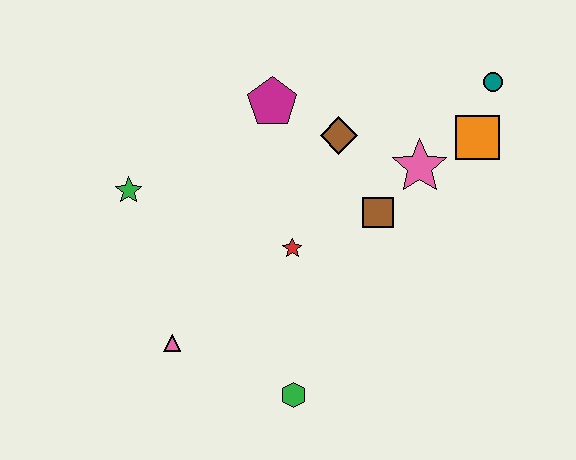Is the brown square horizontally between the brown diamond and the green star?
No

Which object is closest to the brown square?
The pink star is closest to the brown square.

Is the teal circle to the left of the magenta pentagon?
No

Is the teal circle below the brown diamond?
No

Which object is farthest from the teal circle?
The pink triangle is farthest from the teal circle.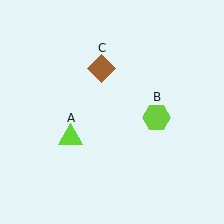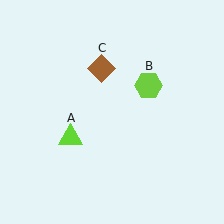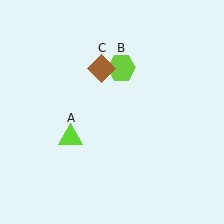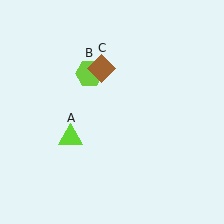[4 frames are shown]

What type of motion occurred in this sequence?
The lime hexagon (object B) rotated counterclockwise around the center of the scene.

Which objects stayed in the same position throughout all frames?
Lime triangle (object A) and brown diamond (object C) remained stationary.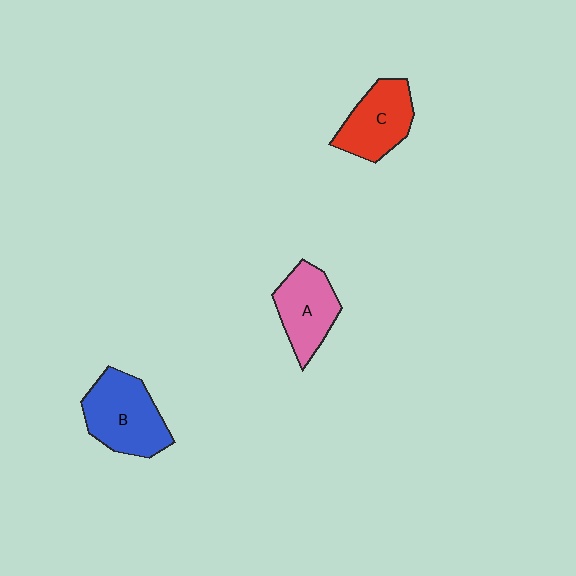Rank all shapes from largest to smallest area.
From largest to smallest: B (blue), C (red), A (pink).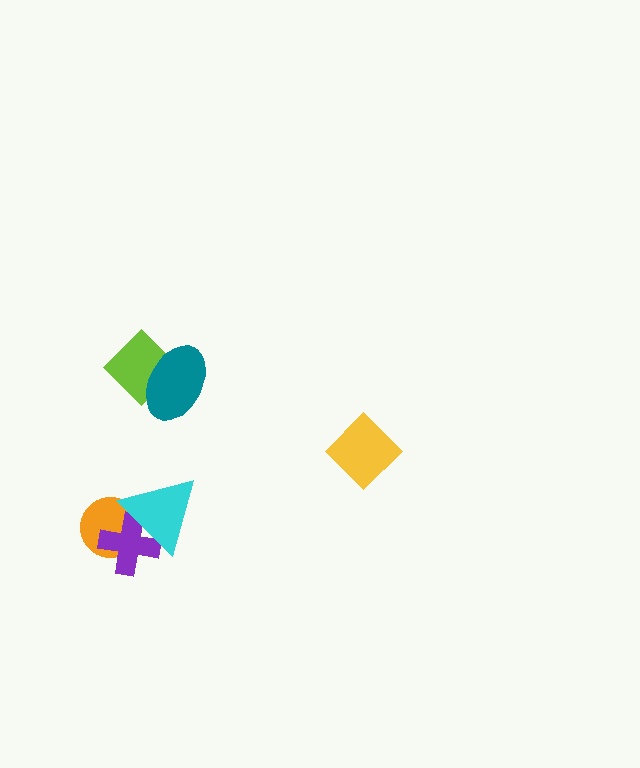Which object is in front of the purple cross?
The cyan triangle is in front of the purple cross.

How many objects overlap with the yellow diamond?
0 objects overlap with the yellow diamond.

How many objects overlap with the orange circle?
2 objects overlap with the orange circle.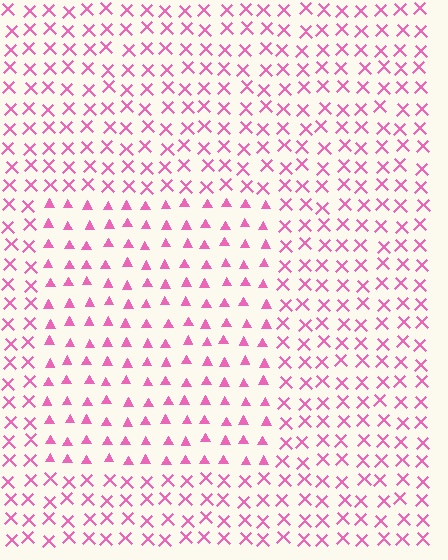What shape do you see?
I see a rectangle.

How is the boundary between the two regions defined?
The boundary is defined by a change in element shape: triangles inside vs. X marks outside. All elements share the same color and spacing.